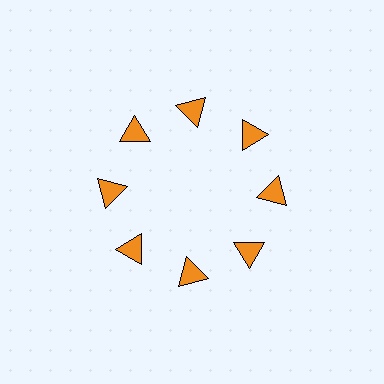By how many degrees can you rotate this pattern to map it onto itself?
The pattern maps onto itself every 45 degrees of rotation.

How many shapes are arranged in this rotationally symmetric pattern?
There are 8 shapes, arranged in 8 groups of 1.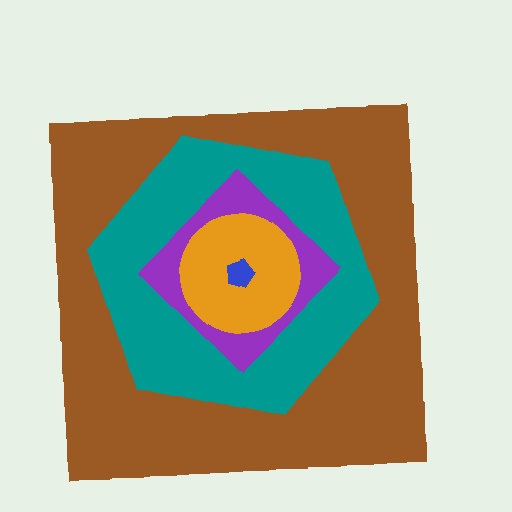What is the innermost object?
The blue pentagon.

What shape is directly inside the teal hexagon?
The purple diamond.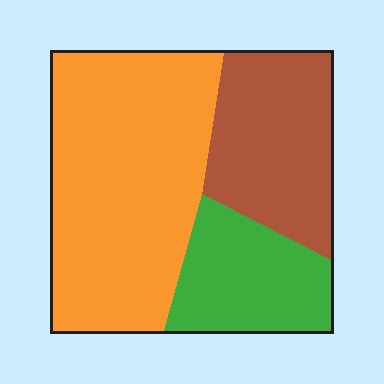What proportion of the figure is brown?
Brown takes up about one quarter (1/4) of the figure.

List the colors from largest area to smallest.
From largest to smallest: orange, brown, green.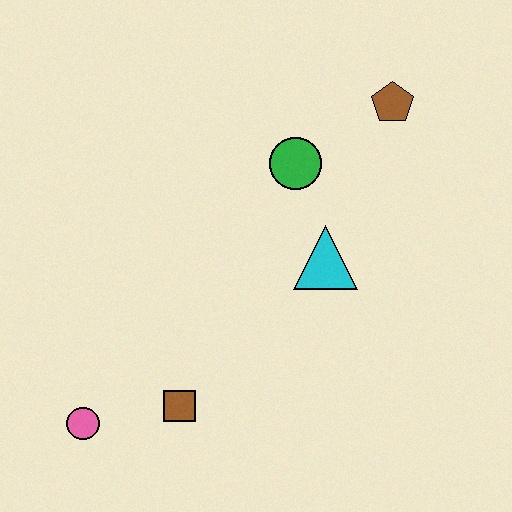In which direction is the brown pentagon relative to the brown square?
The brown pentagon is above the brown square.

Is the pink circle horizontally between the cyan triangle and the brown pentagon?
No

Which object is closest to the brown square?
The pink circle is closest to the brown square.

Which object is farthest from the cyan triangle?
The pink circle is farthest from the cyan triangle.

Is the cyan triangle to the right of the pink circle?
Yes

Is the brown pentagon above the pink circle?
Yes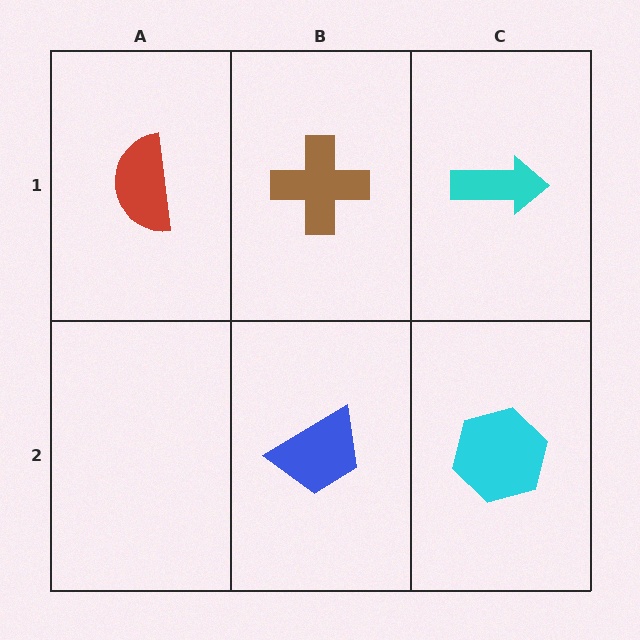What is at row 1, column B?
A brown cross.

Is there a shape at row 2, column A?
No, that cell is empty.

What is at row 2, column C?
A cyan hexagon.